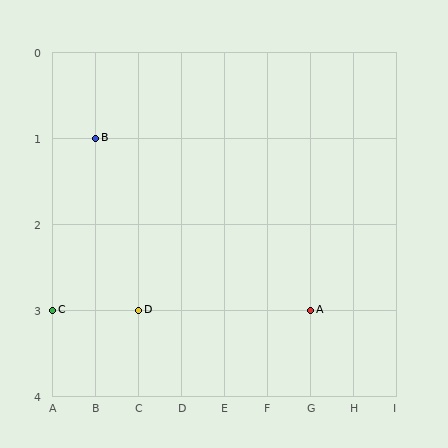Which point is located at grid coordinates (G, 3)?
Point A is at (G, 3).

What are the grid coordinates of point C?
Point C is at grid coordinates (A, 3).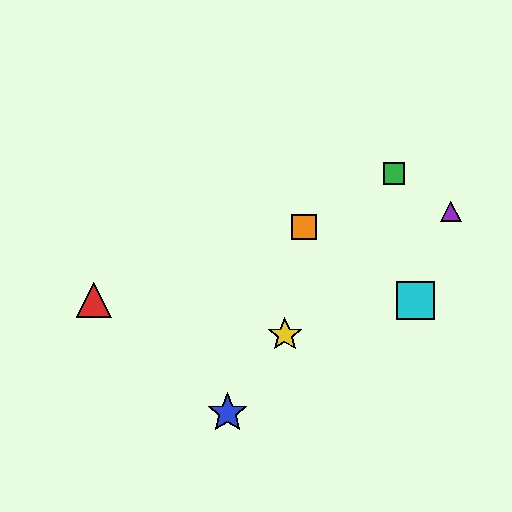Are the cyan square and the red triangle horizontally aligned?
Yes, both are at y≈300.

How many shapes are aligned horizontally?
2 shapes (the red triangle, the cyan square) are aligned horizontally.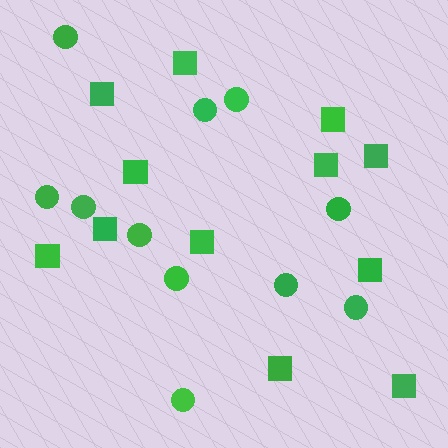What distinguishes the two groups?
There are 2 groups: one group of circles (11) and one group of squares (12).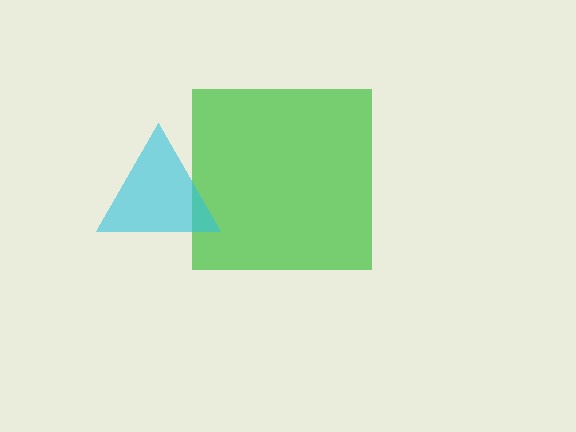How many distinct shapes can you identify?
There are 2 distinct shapes: a green square, a cyan triangle.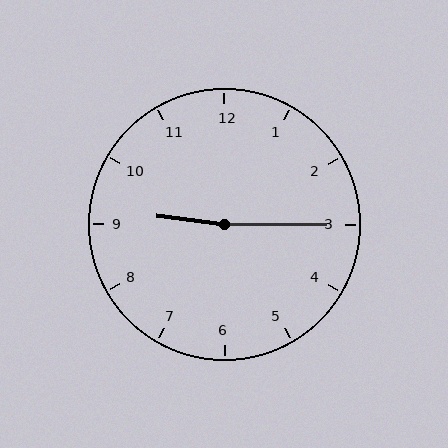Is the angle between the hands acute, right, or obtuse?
It is obtuse.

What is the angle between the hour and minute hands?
Approximately 172 degrees.